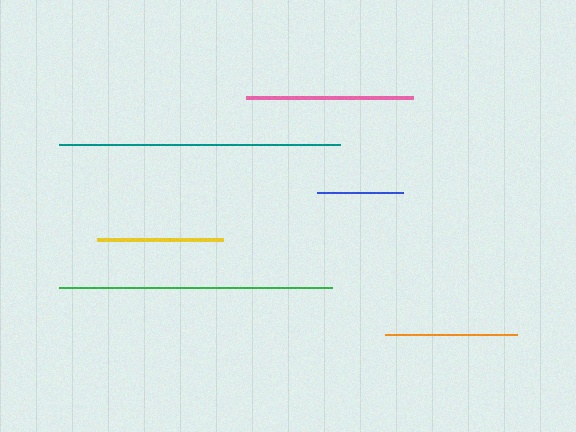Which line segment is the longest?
The teal line is the longest at approximately 282 pixels.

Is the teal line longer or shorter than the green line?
The teal line is longer than the green line.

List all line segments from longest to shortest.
From longest to shortest: teal, green, pink, orange, yellow, blue.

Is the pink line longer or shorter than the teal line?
The teal line is longer than the pink line.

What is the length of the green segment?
The green segment is approximately 272 pixels long.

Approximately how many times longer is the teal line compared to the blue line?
The teal line is approximately 3.3 times the length of the blue line.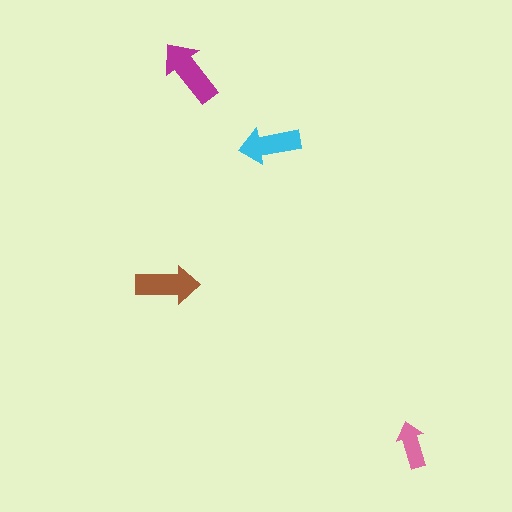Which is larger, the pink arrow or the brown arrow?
The brown one.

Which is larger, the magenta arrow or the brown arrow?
The magenta one.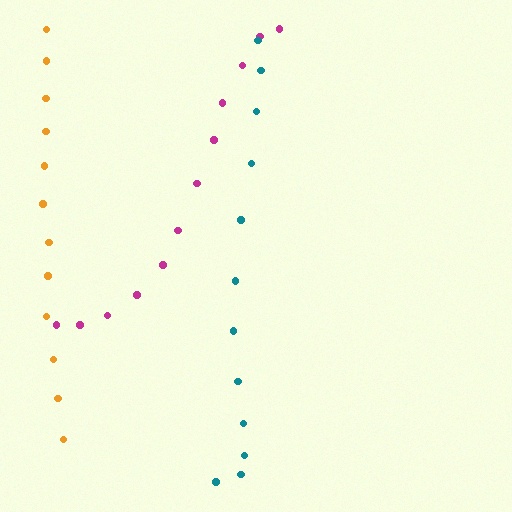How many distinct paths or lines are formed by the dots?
There are 3 distinct paths.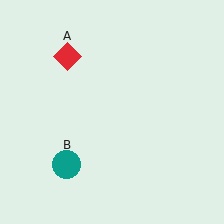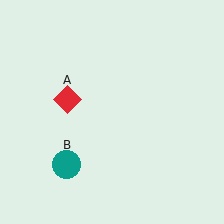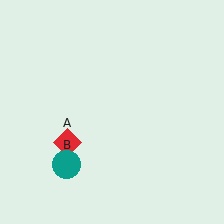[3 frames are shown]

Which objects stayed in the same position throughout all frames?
Teal circle (object B) remained stationary.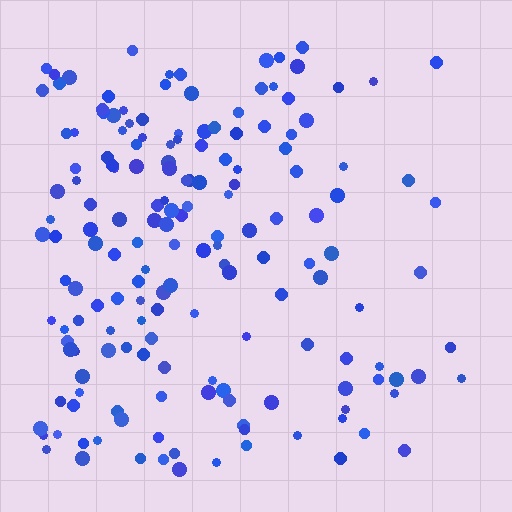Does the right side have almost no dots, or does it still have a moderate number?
Still a moderate number, just noticeably fewer than the left.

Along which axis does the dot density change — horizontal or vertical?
Horizontal.